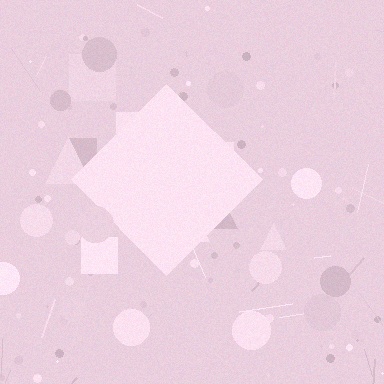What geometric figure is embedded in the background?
A diamond is embedded in the background.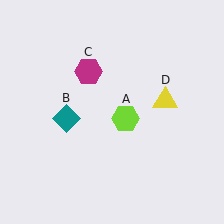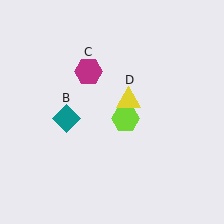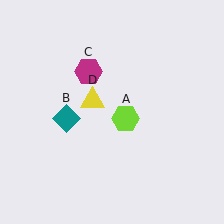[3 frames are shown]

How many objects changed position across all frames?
1 object changed position: yellow triangle (object D).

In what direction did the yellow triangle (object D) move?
The yellow triangle (object D) moved left.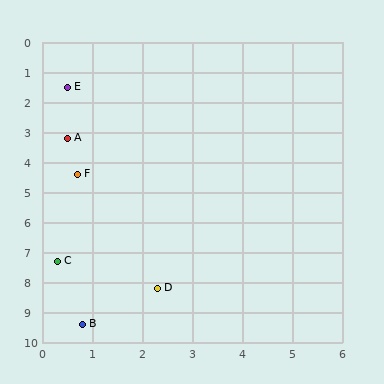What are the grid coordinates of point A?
Point A is at approximately (0.5, 3.2).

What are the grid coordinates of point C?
Point C is at approximately (0.3, 7.3).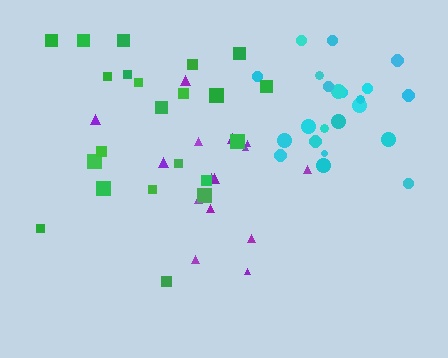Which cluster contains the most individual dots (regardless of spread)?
Cyan (22).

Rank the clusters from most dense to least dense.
cyan, purple, green.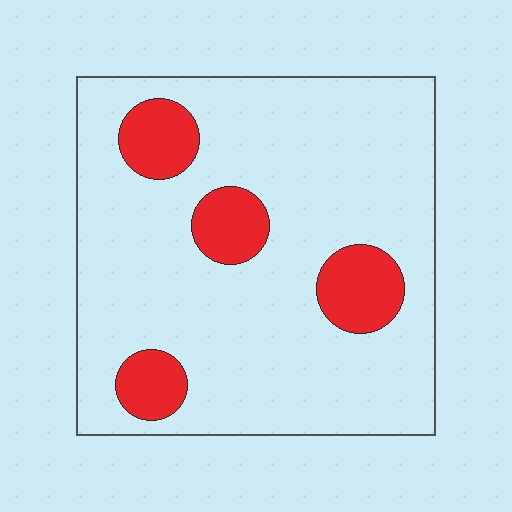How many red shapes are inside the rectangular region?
4.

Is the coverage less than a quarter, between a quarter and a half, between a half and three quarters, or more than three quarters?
Less than a quarter.